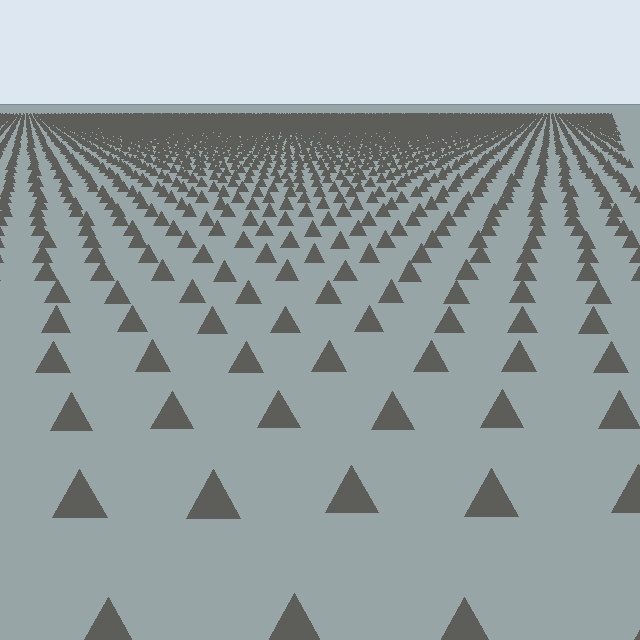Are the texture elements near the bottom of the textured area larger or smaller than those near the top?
Larger. Near the bottom, elements are closer to the viewer and appear at a bigger on-screen size.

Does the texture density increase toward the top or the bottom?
Density increases toward the top.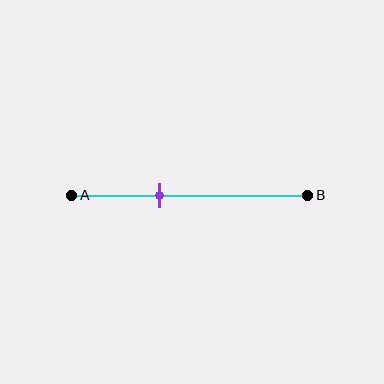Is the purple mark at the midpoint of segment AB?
No, the mark is at about 35% from A, not at the 50% midpoint.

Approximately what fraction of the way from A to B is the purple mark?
The purple mark is approximately 35% of the way from A to B.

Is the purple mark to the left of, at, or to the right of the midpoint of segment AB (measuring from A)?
The purple mark is to the left of the midpoint of segment AB.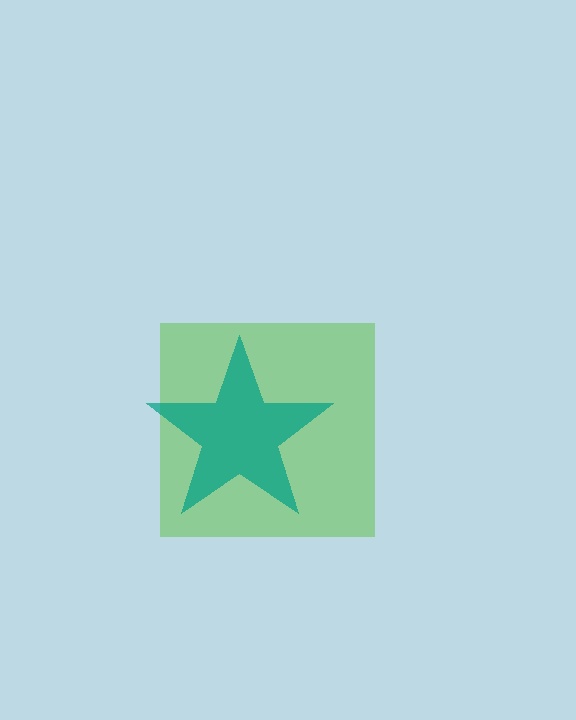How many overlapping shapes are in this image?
There are 2 overlapping shapes in the image.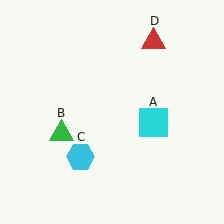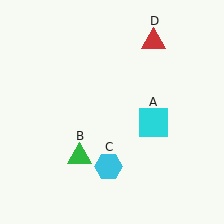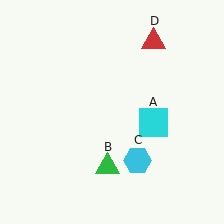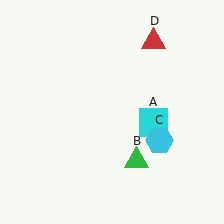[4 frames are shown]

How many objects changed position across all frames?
2 objects changed position: green triangle (object B), cyan hexagon (object C).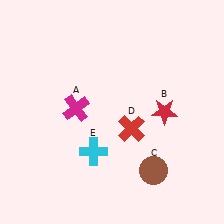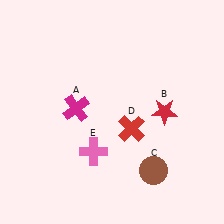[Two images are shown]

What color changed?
The cross (E) changed from cyan in Image 1 to pink in Image 2.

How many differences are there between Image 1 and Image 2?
There is 1 difference between the two images.